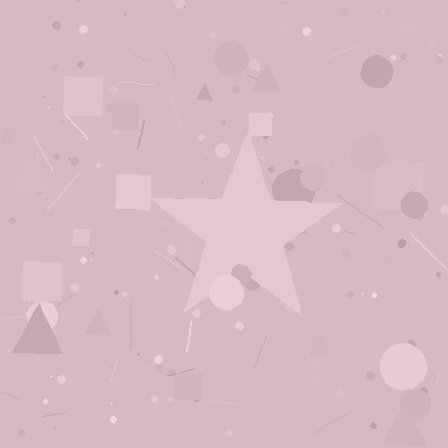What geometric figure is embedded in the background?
A star is embedded in the background.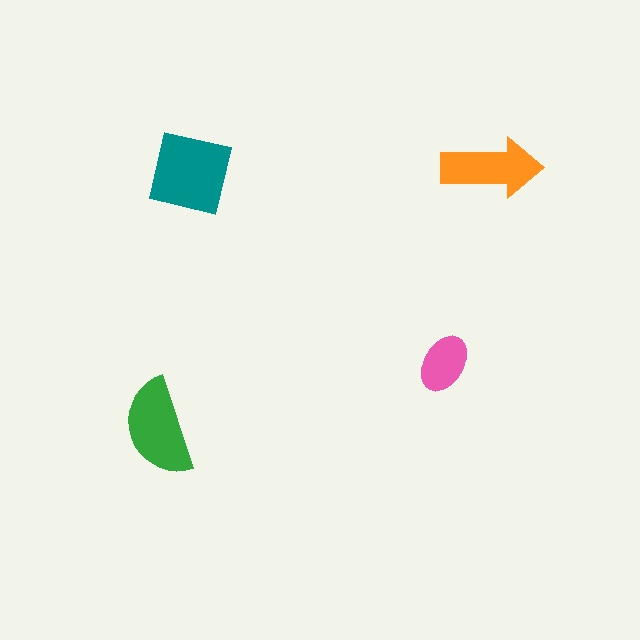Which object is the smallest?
The pink ellipse.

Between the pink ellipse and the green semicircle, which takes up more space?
The green semicircle.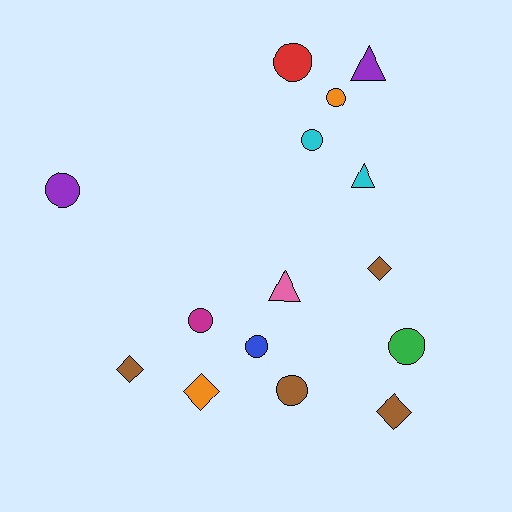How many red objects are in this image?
There is 1 red object.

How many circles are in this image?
There are 8 circles.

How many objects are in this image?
There are 15 objects.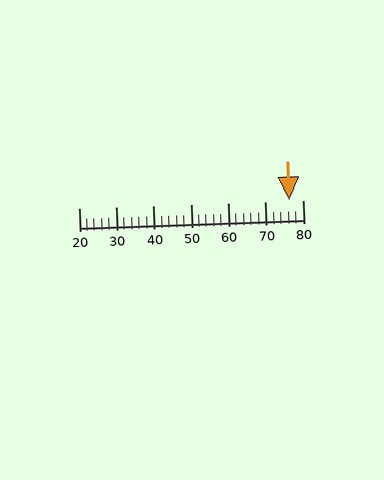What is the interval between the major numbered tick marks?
The major tick marks are spaced 10 units apart.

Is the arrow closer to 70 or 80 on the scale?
The arrow is closer to 80.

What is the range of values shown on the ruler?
The ruler shows values from 20 to 80.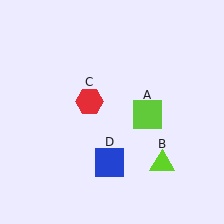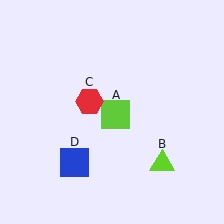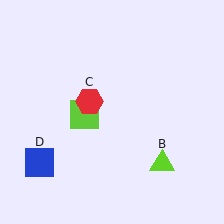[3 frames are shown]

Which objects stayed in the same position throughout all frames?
Lime triangle (object B) and red hexagon (object C) remained stationary.